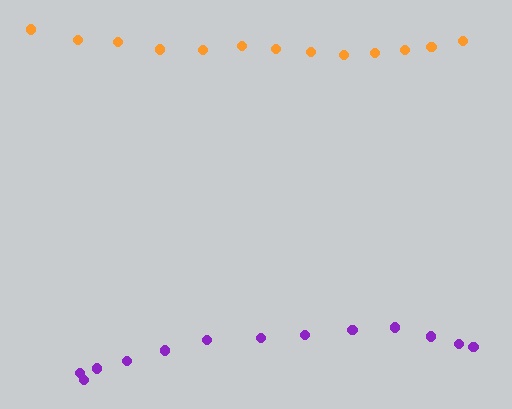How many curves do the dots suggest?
There are 2 distinct paths.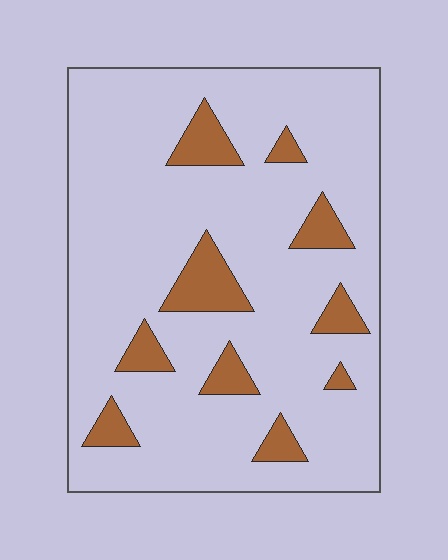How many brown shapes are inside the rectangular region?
10.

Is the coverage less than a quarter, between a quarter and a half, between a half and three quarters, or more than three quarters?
Less than a quarter.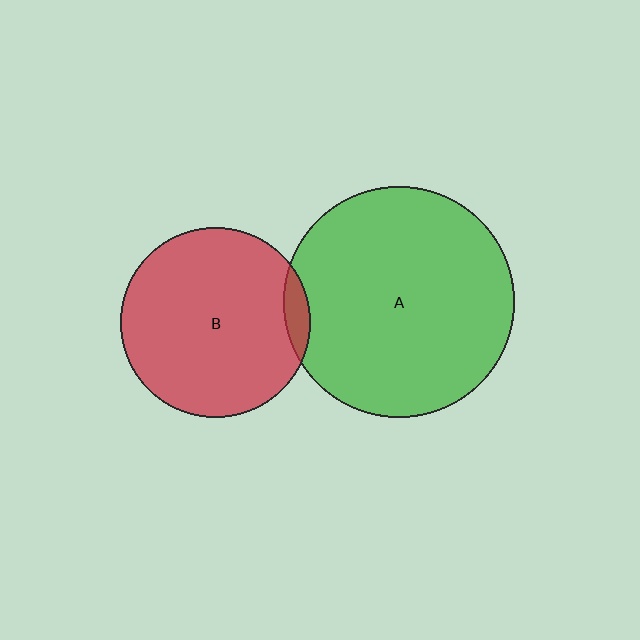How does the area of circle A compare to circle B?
Approximately 1.5 times.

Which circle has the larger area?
Circle A (green).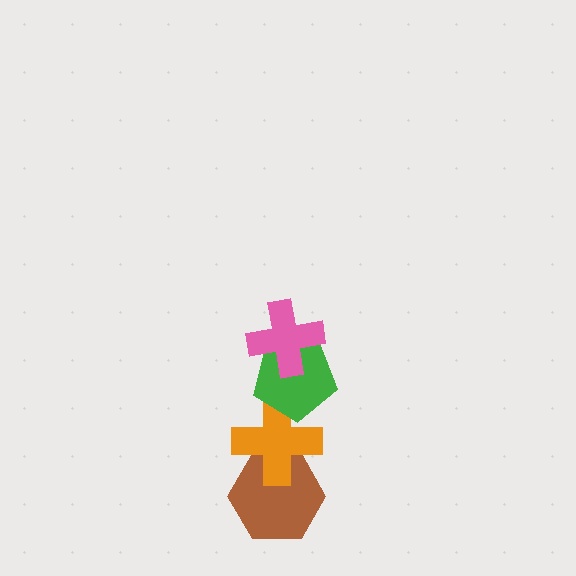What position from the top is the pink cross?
The pink cross is 1st from the top.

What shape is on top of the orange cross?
The green pentagon is on top of the orange cross.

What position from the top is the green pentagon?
The green pentagon is 2nd from the top.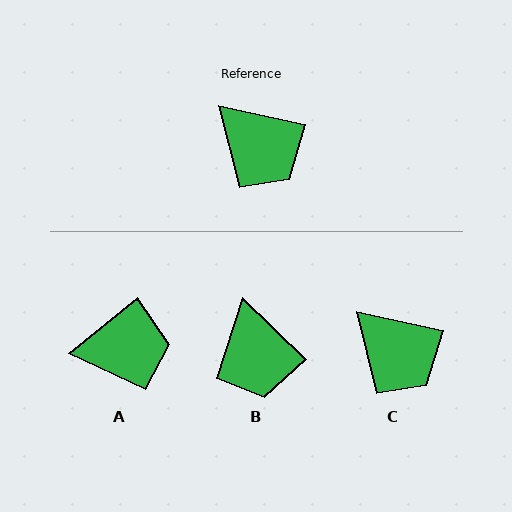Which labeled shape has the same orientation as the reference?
C.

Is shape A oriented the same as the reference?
No, it is off by about 51 degrees.